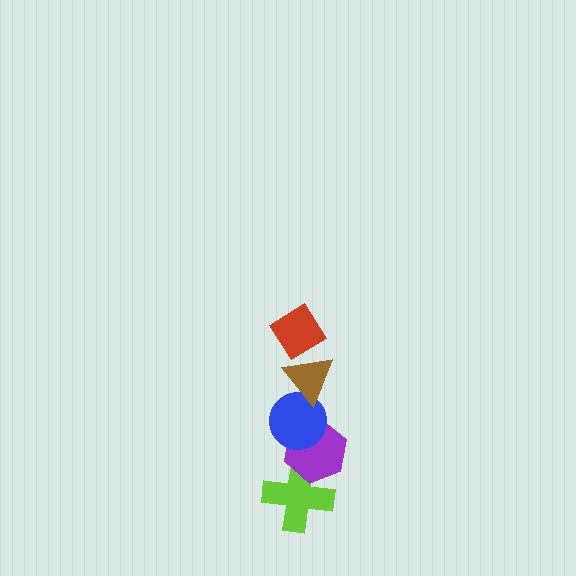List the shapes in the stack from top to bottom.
From top to bottom: the red diamond, the brown triangle, the blue circle, the purple hexagon, the lime cross.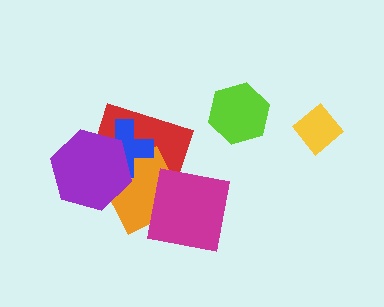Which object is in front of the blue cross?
The purple hexagon is in front of the blue cross.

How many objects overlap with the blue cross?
3 objects overlap with the blue cross.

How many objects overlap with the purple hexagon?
3 objects overlap with the purple hexagon.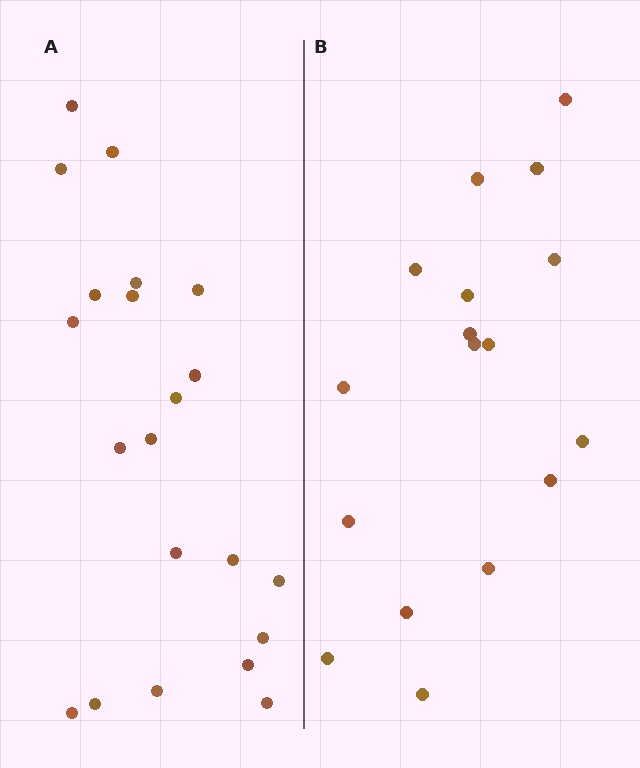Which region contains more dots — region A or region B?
Region A (the left region) has more dots.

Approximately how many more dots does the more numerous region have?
Region A has about 4 more dots than region B.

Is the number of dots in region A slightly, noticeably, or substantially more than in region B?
Region A has only slightly more — the two regions are fairly close. The ratio is roughly 1.2 to 1.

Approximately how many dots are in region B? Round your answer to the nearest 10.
About 20 dots. (The exact count is 17, which rounds to 20.)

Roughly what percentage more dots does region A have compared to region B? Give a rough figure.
About 25% more.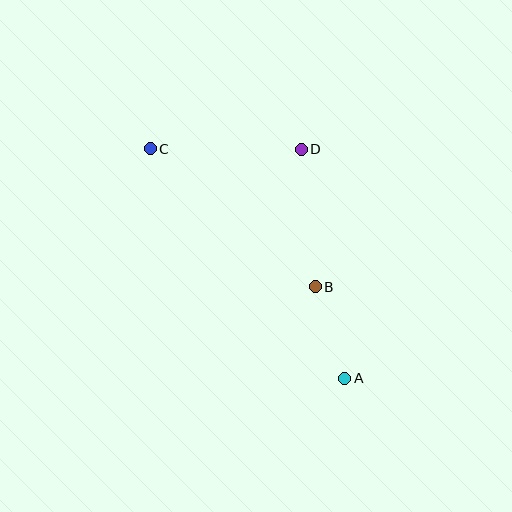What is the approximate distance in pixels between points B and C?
The distance between B and C is approximately 215 pixels.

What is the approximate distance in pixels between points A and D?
The distance between A and D is approximately 233 pixels.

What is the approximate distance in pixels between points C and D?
The distance between C and D is approximately 151 pixels.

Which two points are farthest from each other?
Points A and C are farthest from each other.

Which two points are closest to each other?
Points A and B are closest to each other.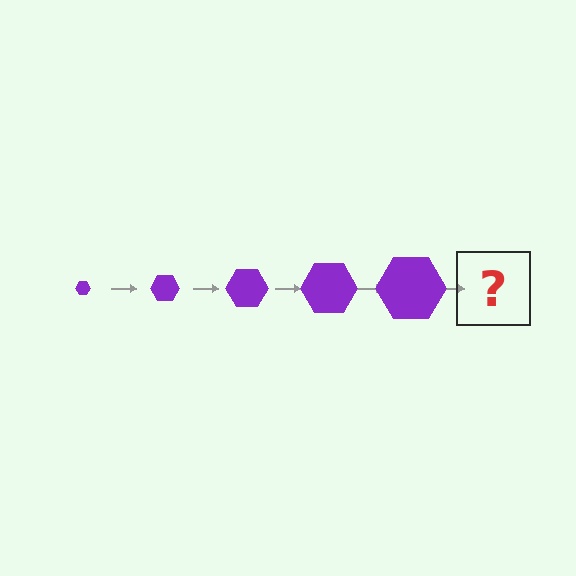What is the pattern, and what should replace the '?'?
The pattern is that the hexagon gets progressively larger each step. The '?' should be a purple hexagon, larger than the previous one.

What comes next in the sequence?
The next element should be a purple hexagon, larger than the previous one.